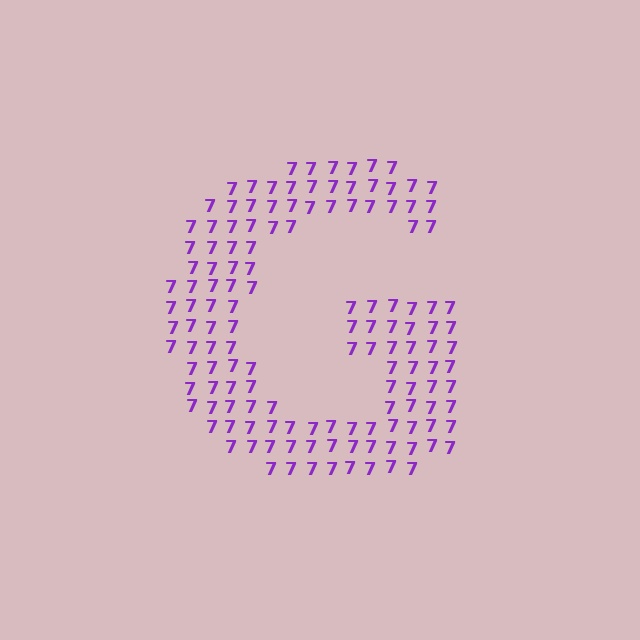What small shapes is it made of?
It is made of small digit 7's.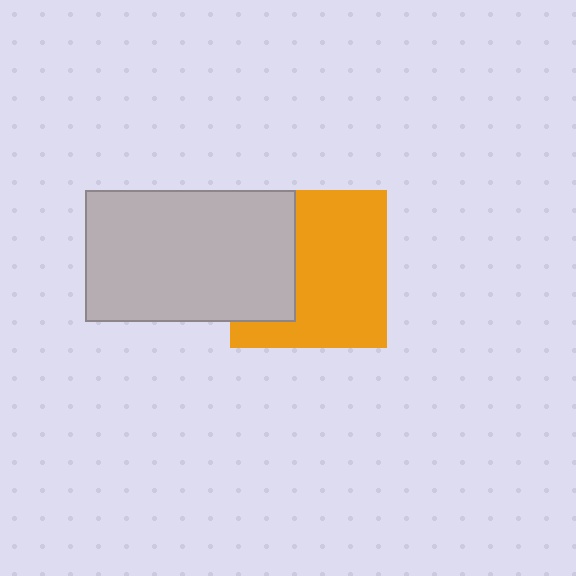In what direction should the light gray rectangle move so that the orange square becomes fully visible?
The light gray rectangle should move left. That is the shortest direction to clear the overlap and leave the orange square fully visible.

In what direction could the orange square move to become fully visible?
The orange square could move right. That would shift it out from behind the light gray rectangle entirely.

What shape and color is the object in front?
The object in front is a light gray rectangle.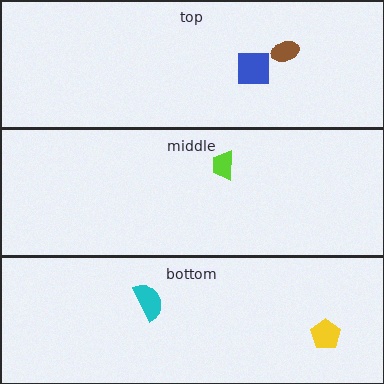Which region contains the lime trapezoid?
The middle region.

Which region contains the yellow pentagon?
The bottom region.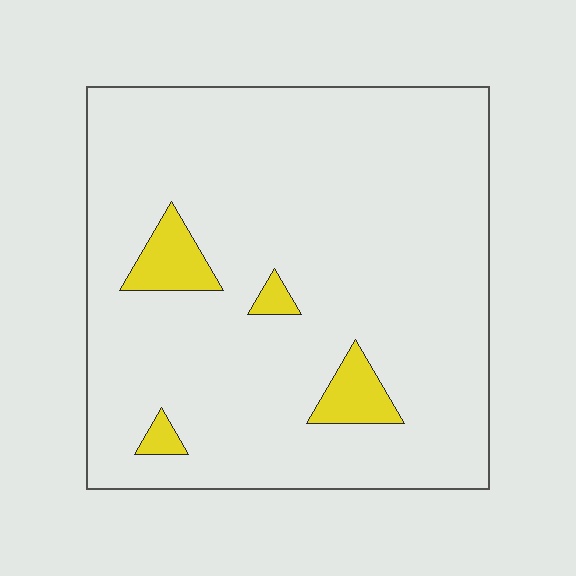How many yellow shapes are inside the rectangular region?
4.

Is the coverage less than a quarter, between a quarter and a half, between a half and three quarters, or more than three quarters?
Less than a quarter.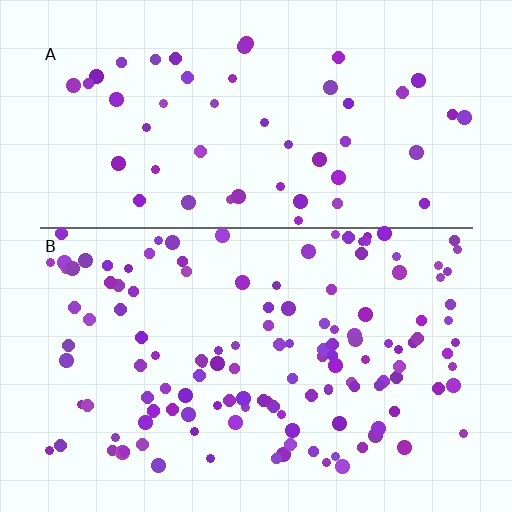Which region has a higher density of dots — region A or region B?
B (the bottom).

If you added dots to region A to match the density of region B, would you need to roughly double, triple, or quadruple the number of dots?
Approximately triple.